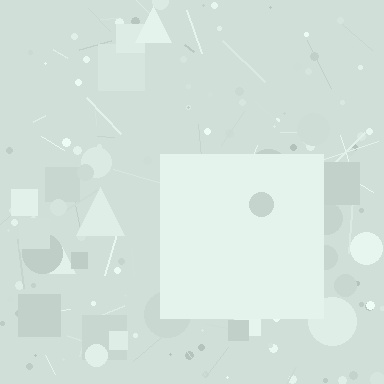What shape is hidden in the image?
A square is hidden in the image.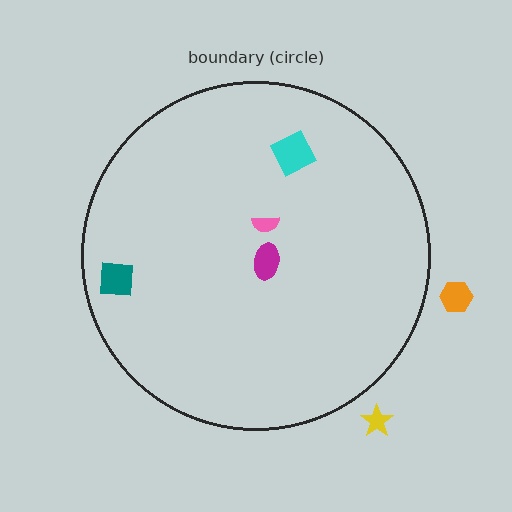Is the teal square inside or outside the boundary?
Inside.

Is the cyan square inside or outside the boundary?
Inside.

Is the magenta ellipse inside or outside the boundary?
Inside.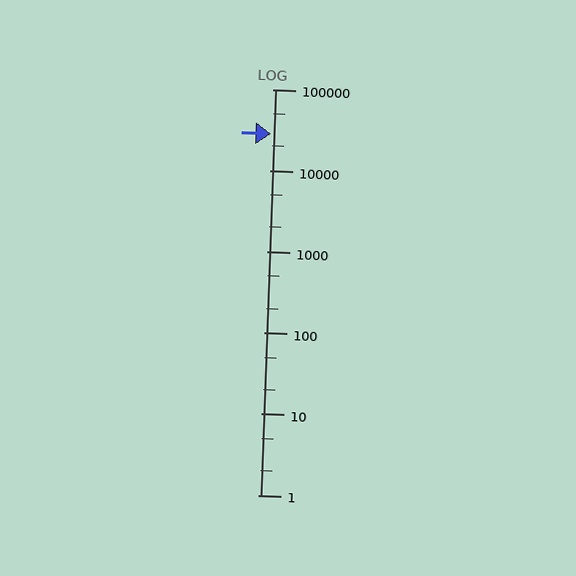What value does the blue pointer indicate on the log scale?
The pointer indicates approximately 28000.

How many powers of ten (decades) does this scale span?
The scale spans 5 decades, from 1 to 100000.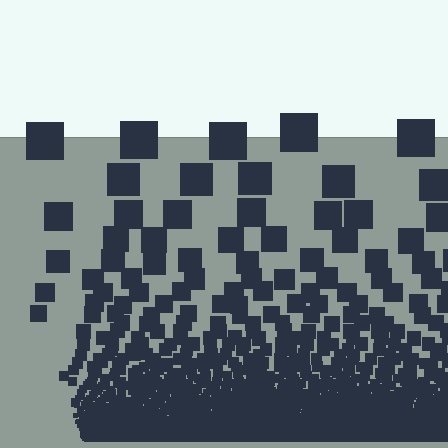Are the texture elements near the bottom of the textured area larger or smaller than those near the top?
Smaller. The gradient is inverted — elements near the bottom are smaller and denser.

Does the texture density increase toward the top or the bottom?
Density increases toward the bottom.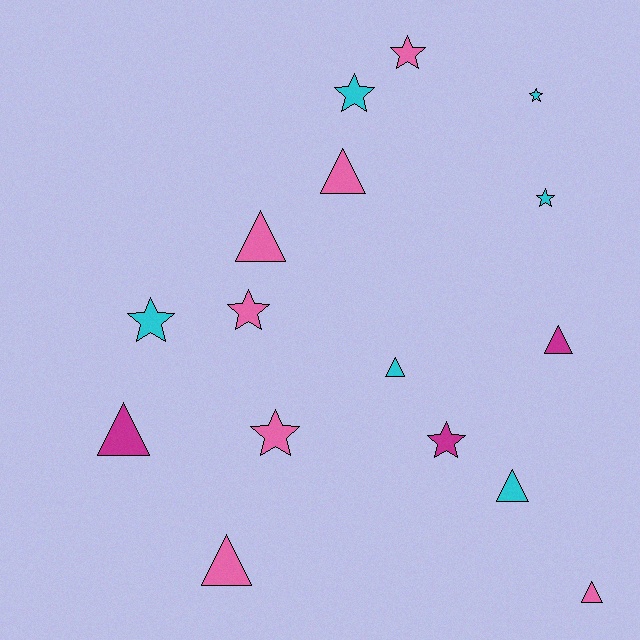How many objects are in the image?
There are 16 objects.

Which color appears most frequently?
Pink, with 7 objects.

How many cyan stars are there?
There are 4 cyan stars.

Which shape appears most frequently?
Triangle, with 8 objects.